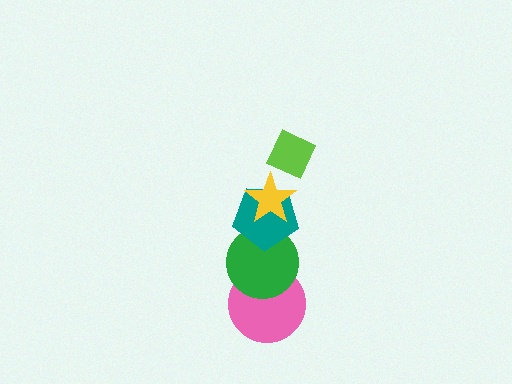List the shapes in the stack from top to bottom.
From top to bottom: the lime diamond, the yellow star, the teal pentagon, the green circle, the pink circle.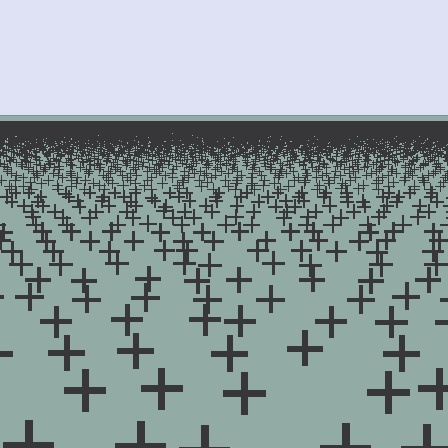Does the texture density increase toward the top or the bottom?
Density increases toward the top.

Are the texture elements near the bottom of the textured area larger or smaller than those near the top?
Larger. Near the bottom, elements are closer to the viewer and appear at a bigger on-screen size.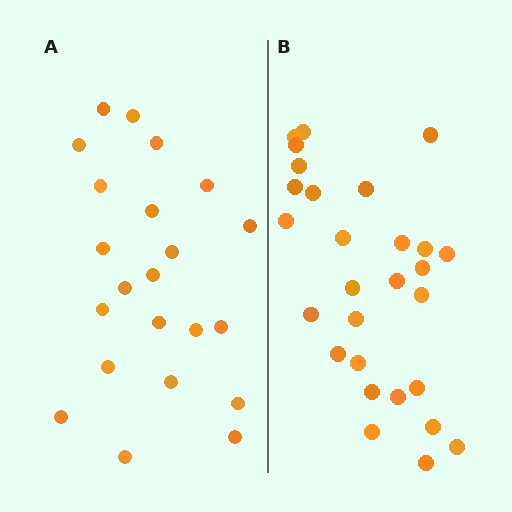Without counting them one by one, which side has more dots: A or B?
Region B (the right region) has more dots.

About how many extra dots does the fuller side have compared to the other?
Region B has about 6 more dots than region A.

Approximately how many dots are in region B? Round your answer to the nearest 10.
About 30 dots. (The exact count is 28, which rounds to 30.)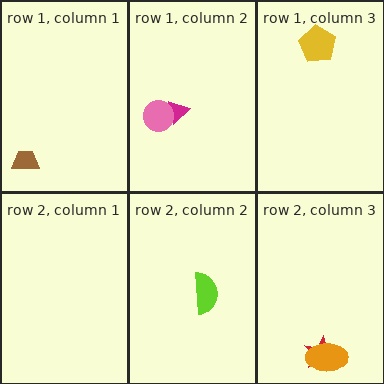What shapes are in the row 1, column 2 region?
The magenta triangle, the pink circle.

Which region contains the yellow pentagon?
The row 1, column 3 region.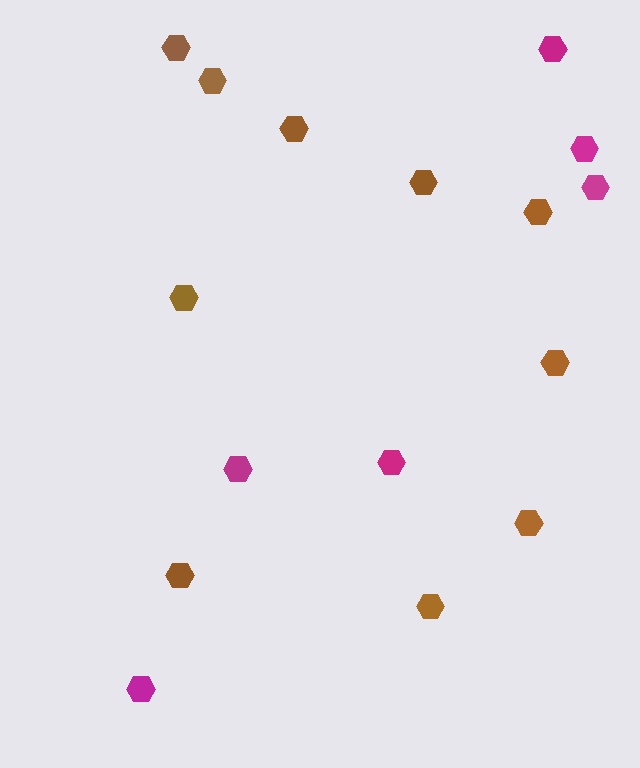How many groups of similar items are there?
There are 2 groups: one group of brown hexagons (10) and one group of magenta hexagons (6).